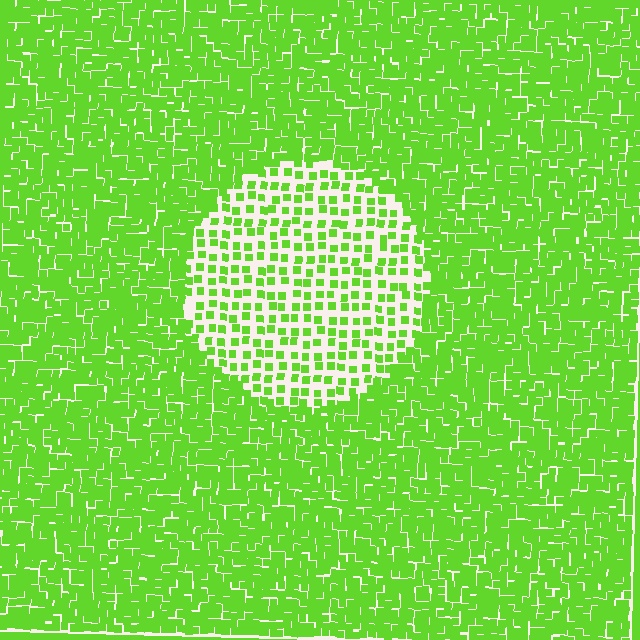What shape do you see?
I see a circle.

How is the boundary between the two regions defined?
The boundary is defined by a change in element density (approximately 2.5x ratio). All elements are the same color, size, and shape.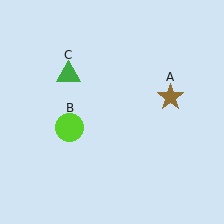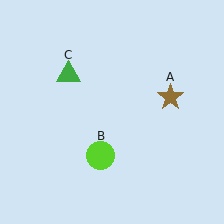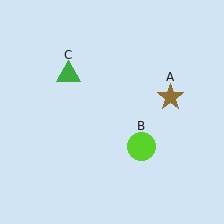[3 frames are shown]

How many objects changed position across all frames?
1 object changed position: lime circle (object B).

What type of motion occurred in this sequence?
The lime circle (object B) rotated counterclockwise around the center of the scene.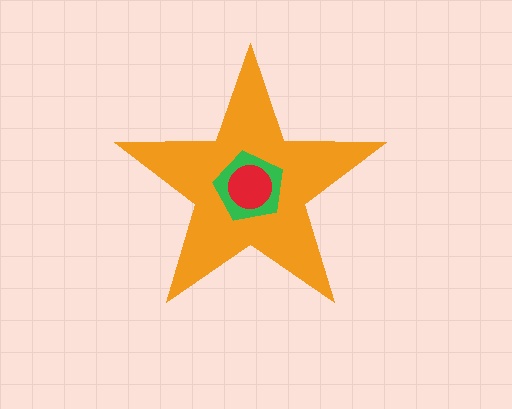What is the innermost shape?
The red circle.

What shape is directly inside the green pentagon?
The red circle.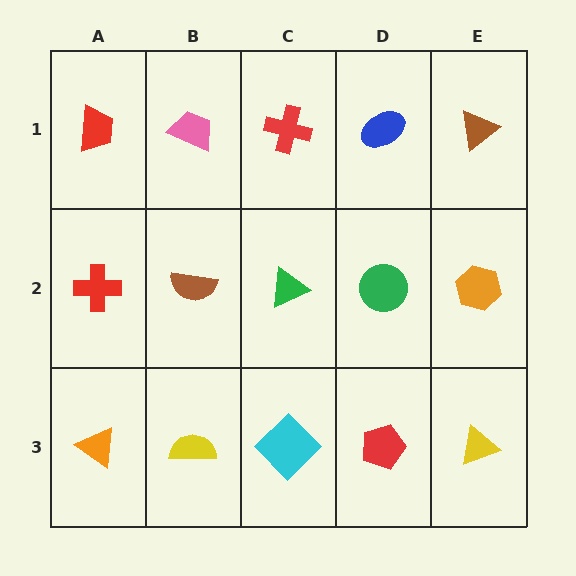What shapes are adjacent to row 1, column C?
A green triangle (row 2, column C), a pink trapezoid (row 1, column B), a blue ellipse (row 1, column D).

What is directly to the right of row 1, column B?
A red cross.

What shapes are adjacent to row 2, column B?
A pink trapezoid (row 1, column B), a yellow semicircle (row 3, column B), a red cross (row 2, column A), a green triangle (row 2, column C).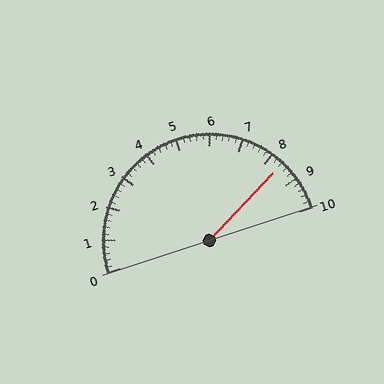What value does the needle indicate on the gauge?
The needle indicates approximately 8.4.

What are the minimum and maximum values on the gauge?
The gauge ranges from 0 to 10.